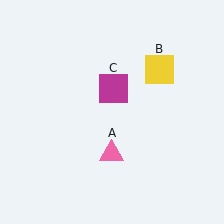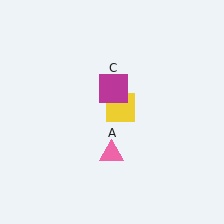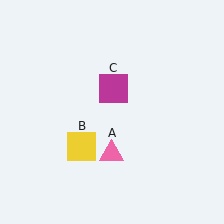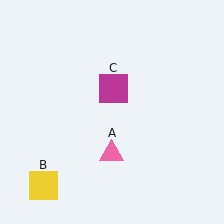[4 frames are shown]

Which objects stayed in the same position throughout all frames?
Pink triangle (object A) and magenta square (object C) remained stationary.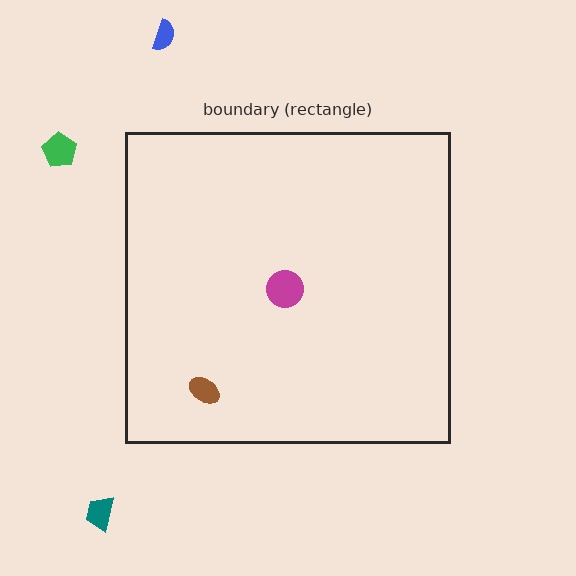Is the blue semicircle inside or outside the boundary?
Outside.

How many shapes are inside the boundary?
2 inside, 3 outside.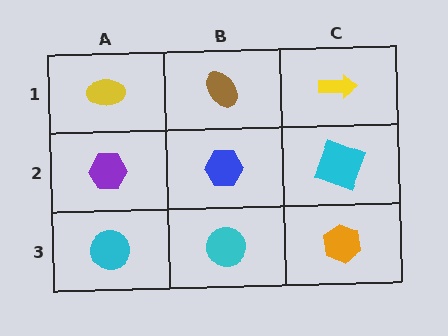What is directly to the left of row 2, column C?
A blue hexagon.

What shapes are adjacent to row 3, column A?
A purple hexagon (row 2, column A), a cyan circle (row 3, column B).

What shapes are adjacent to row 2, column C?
A yellow arrow (row 1, column C), an orange hexagon (row 3, column C), a blue hexagon (row 2, column B).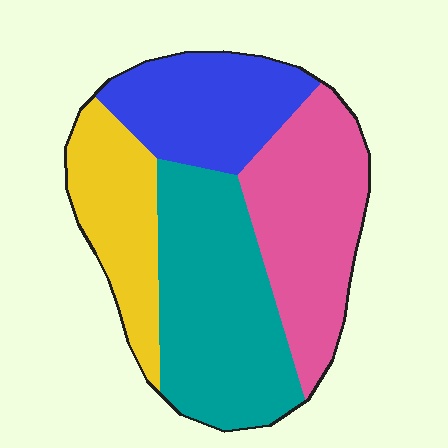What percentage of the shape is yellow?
Yellow covers around 20% of the shape.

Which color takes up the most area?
Teal, at roughly 35%.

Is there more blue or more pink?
Pink.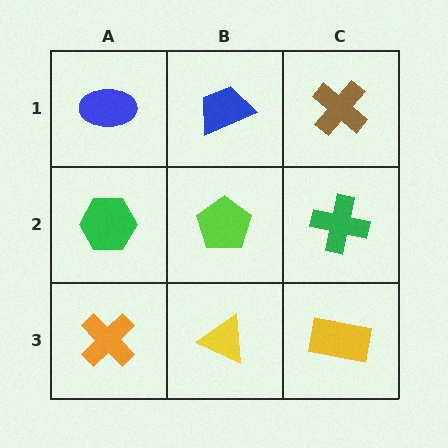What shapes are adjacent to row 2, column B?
A blue trapezoid (row 1, column B), a yellow triangle (row 3, column B), a green hexagon (row 2, column A), a green cross (row 2, column C).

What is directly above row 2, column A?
A blue ellipse.